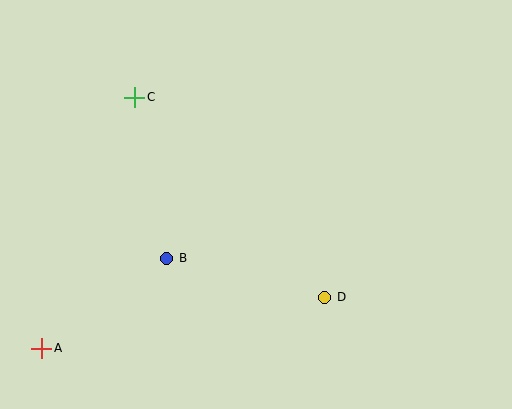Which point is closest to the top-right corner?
Point D is closest to the top-right corner.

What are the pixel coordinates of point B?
Point B is at (167, 258).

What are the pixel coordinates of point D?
Point D is at (325, 297).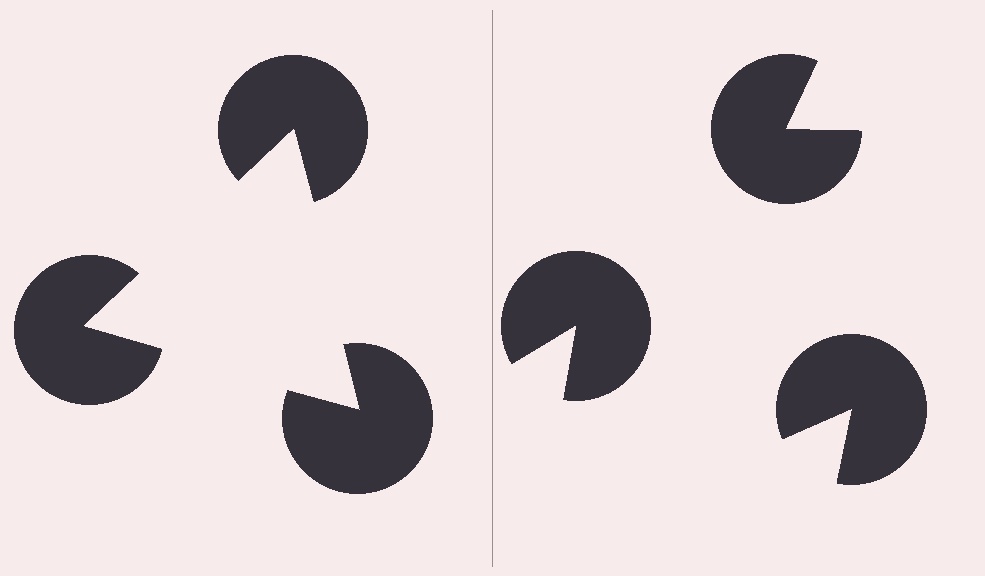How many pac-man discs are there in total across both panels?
6 — 3 on each side.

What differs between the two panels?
The pac-man discs are positioned identically on both sides; only the wedge orientations differ. On the left they align to a triangle; on the right they are misaligned.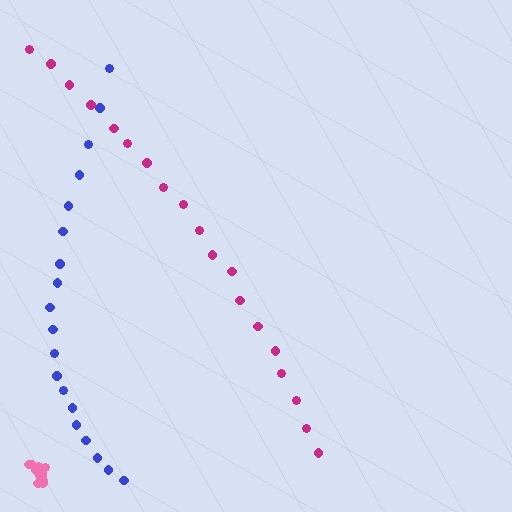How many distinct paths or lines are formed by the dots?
There are 3 distinct paths.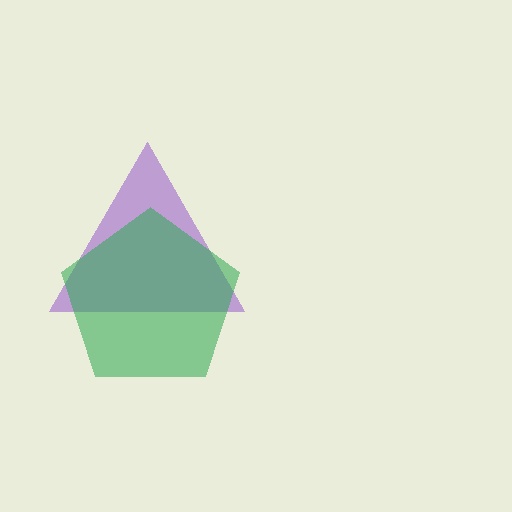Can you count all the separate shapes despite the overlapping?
Yes, there are 2 separate shapes.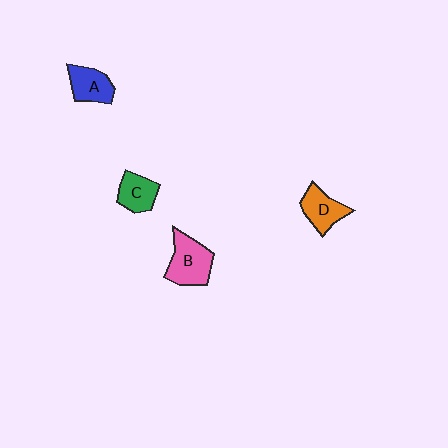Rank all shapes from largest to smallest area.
From largest to smallest: B (pink), D (orange), A (blue), C (green).